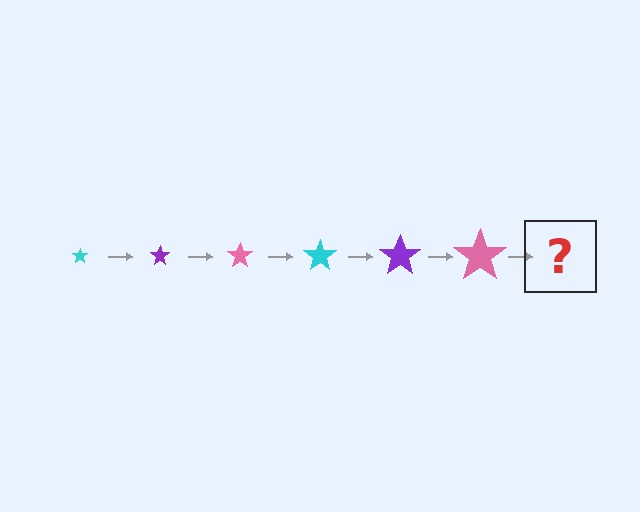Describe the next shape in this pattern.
It should be a cyan star, larger than the previous one.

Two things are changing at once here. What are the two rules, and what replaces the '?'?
The two rules are that the star grows larger each step and the color cycles through cyan, purple, and pink. The '?' should be a cyan star, larger than the previous one.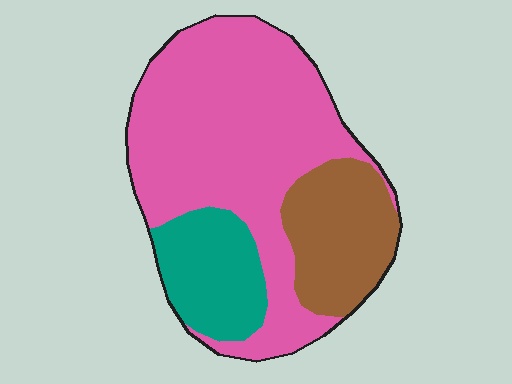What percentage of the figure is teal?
Teal takes up between a sixth and a third of the figure.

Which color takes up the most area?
Pink, at roughly 60%.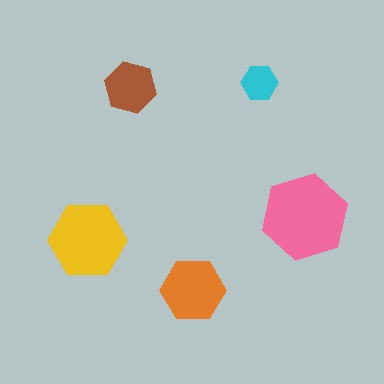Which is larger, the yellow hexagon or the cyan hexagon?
The yellow one.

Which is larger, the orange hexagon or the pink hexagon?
The pink one.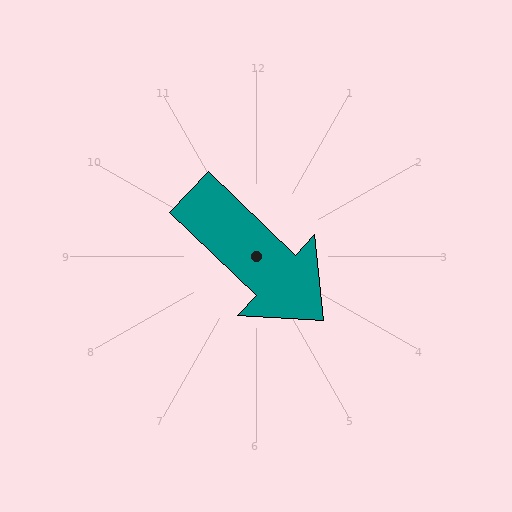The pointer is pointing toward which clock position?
Roughly 4 o'clock.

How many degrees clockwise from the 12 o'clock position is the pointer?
Approximately 134 degrees.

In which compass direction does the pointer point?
Southeast.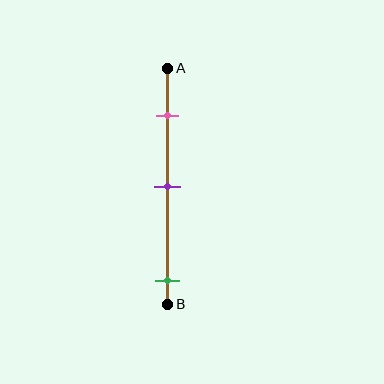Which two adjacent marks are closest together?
The pink and purple marks are the closest adjacent pair.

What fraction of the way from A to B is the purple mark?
The purple mark is approximately 50% (0.5) of the way from A to B.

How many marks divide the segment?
There are 3 marks dividing the segment.